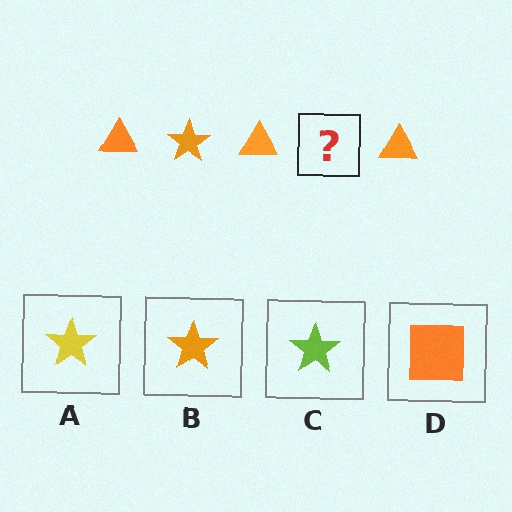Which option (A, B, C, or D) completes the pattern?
B.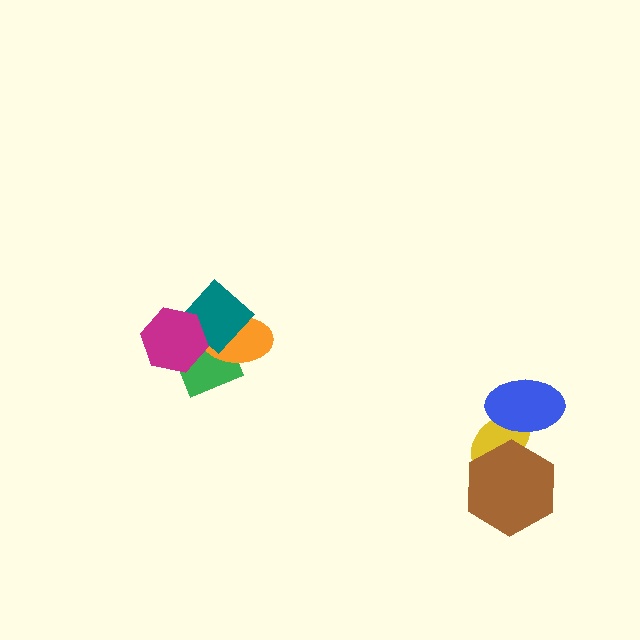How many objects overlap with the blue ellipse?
1 object overlaps with the blue ellipse.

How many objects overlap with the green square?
3 objects overlap with the green square.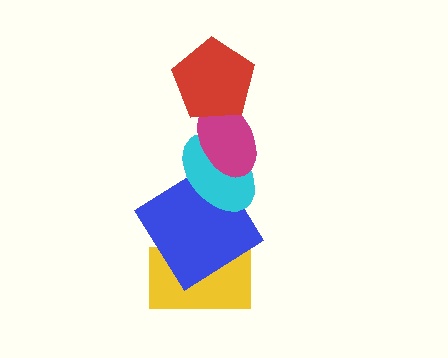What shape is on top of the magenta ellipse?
The red pentagon is on top of the magenta ellipse.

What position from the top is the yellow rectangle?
The yellow rectangle is 5th from the top.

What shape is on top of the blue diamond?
The cyan ellipse is on top of the blue diamond.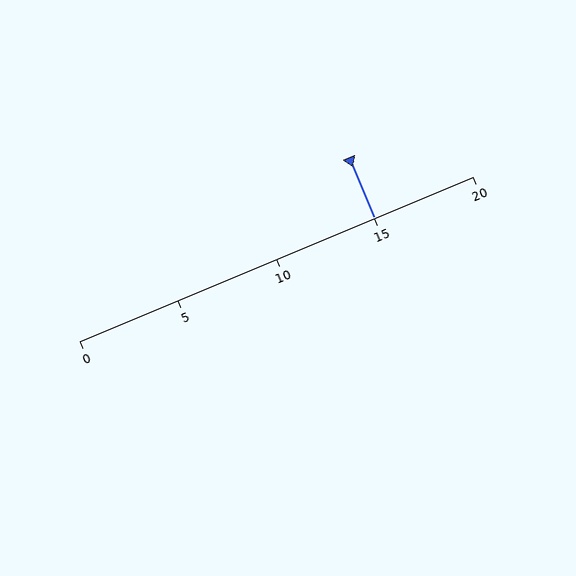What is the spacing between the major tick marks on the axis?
The major ticks are spaced 5 apart.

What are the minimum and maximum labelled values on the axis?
The axis runs from 0 to 20.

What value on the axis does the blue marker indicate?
The marker indicates approximately 15.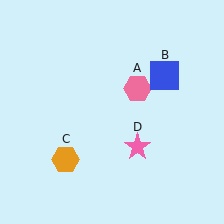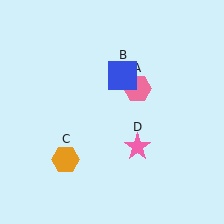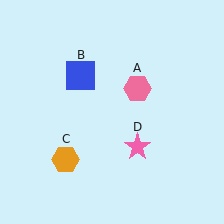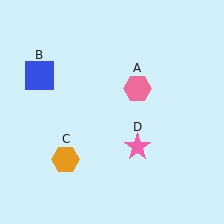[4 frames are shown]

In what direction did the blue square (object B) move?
The blue square (object B) moved left.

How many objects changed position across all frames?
1 object changed position: blue square (object B).